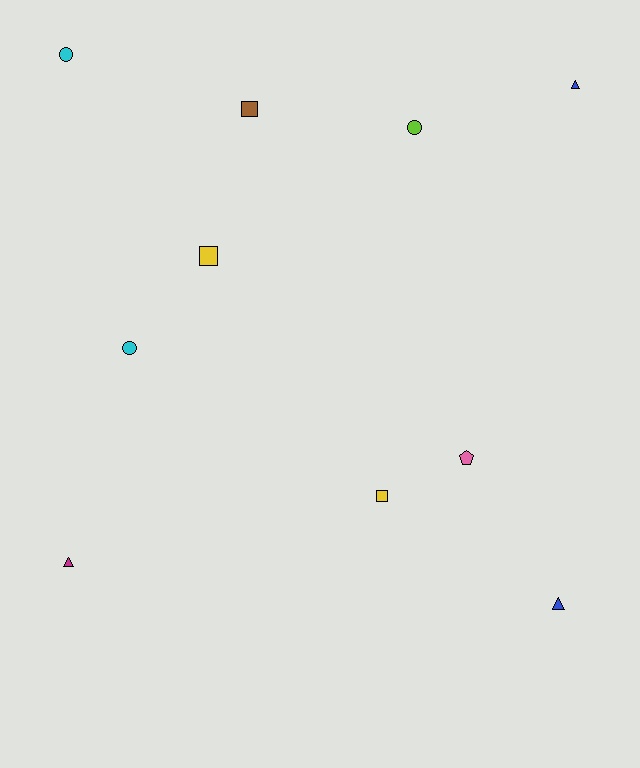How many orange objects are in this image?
There are no orange objects.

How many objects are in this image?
There are 10 objects.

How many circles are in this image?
There are 3 circles.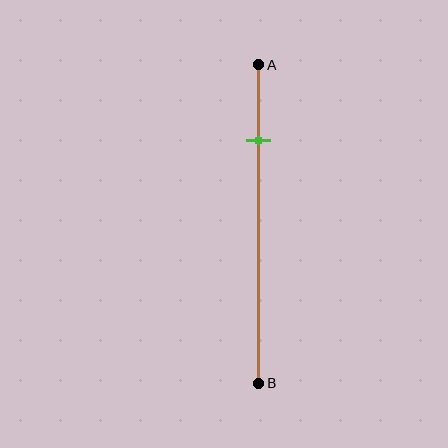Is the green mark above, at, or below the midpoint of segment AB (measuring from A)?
The green mark is above the midpoint of segment AB.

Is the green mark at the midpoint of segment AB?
No, the mark is at about 25% from A, not at the 50% midpoint.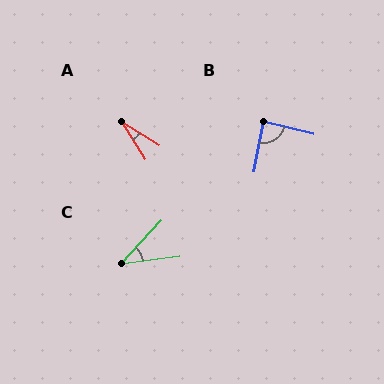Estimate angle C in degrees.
Approximately 40 degrees.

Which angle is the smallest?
A, at approximately 25 degrees.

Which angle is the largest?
B, at approximately 87 degrees.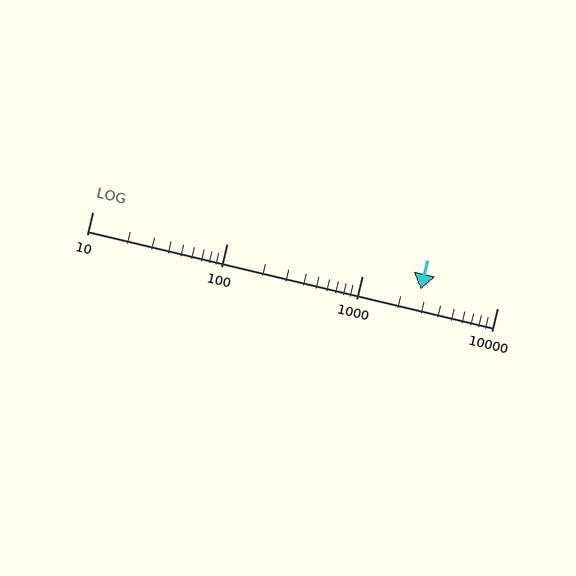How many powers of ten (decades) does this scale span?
The scale spans 3 decades, from 10 to 10000.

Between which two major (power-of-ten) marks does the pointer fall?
The pointer is between 1000 and 10000.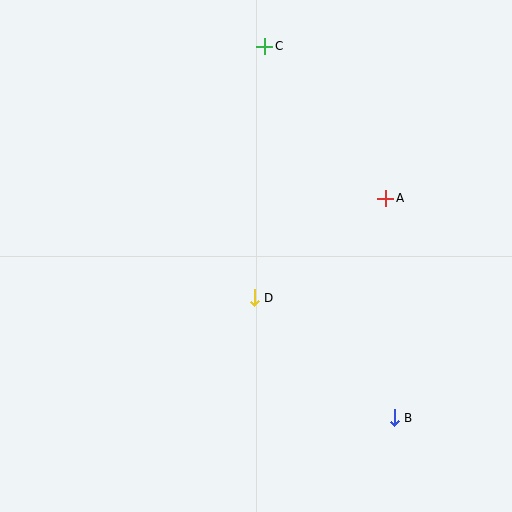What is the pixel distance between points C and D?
The distance between C and D is 252 pixels.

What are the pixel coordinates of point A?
Point A is at (386, 198).